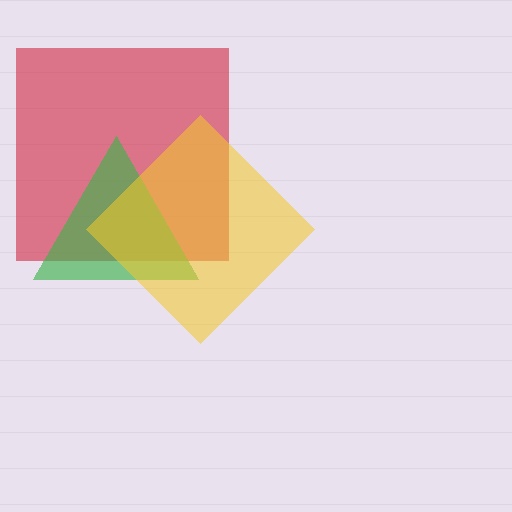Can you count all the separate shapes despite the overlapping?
Yes, there are 3 separate shapes.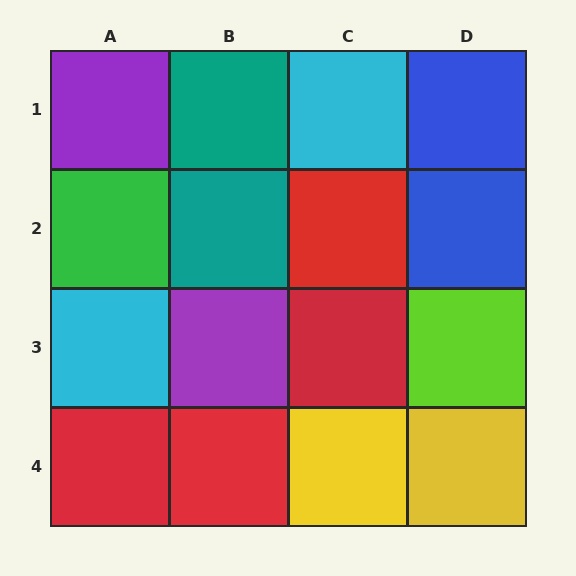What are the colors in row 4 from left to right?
Red, red, yellow, yellow.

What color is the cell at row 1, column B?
Teal.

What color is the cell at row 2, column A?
Green.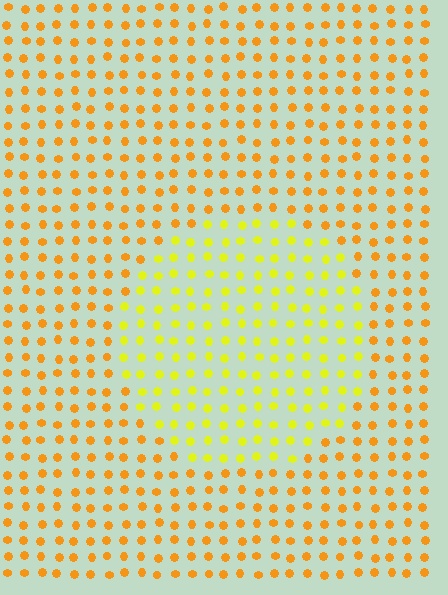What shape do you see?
I see a circle.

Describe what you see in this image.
The image is filled with small orange elements in a uniform arrangement. A circle-shaped region is visible where the elements are tinted to a slightly different hue, forming a subtle color boundary.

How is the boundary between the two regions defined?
The boundary is defined purely by a slight shift in hue (about 31 degrees). Spacing, size, and orientation are identical on both sides.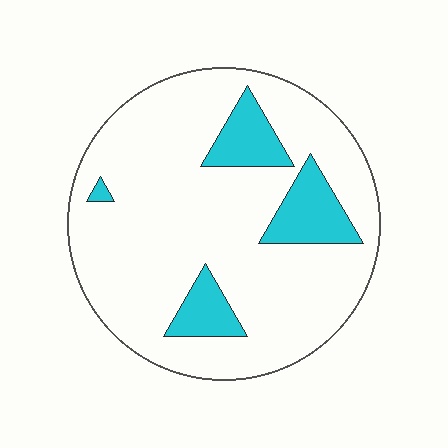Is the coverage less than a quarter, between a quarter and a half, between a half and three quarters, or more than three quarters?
Less than a quarter.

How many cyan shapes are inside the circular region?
4.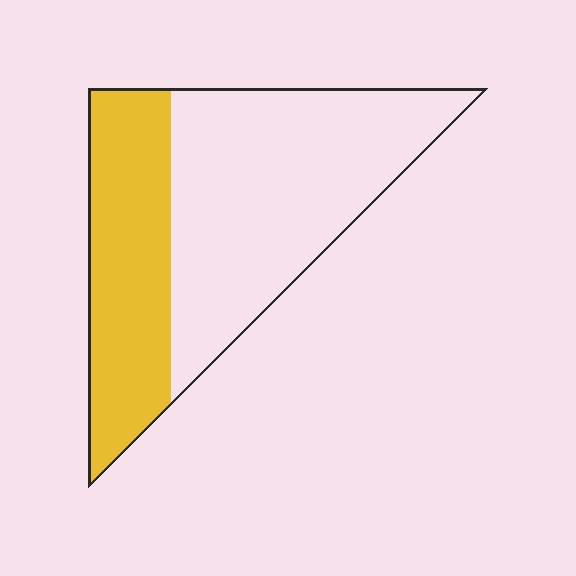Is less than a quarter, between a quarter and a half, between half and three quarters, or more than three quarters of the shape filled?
Between a quarter and a half.